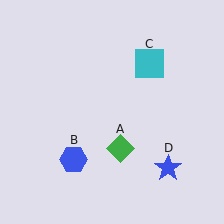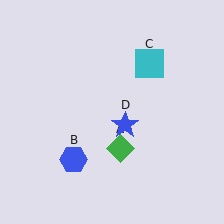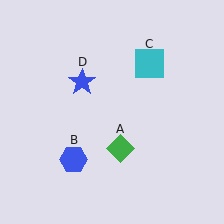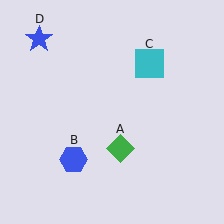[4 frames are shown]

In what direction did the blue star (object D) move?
The blue star (object D) moved up and to the left.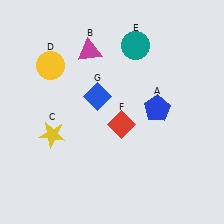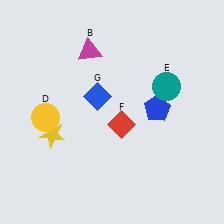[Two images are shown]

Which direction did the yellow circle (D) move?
The yellow circle (D) moved down.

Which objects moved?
The objects that moved are: the yellow circle (D), the teal circle (E).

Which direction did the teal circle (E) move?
The teal circle (E) moved down.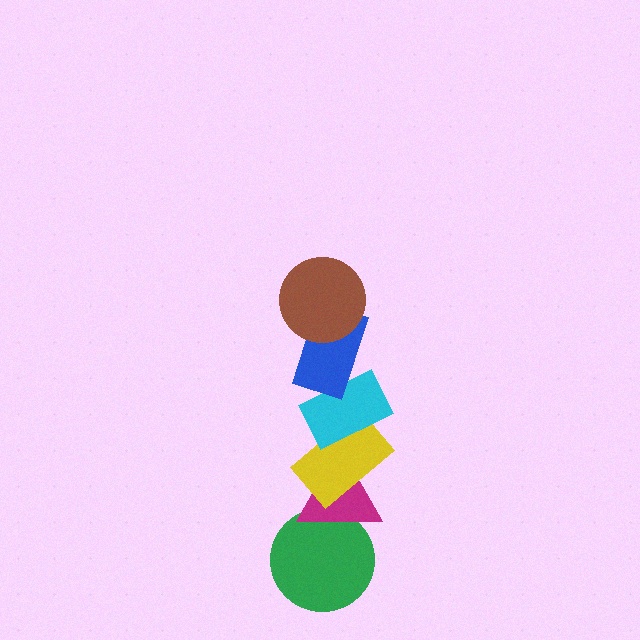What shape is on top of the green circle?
The magenta triangle is on top of the green circle.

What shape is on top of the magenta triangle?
The yellow rectangle is on top of the magenta triangle.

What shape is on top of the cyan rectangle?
The blue rectangle is on top of the cyan rectangle.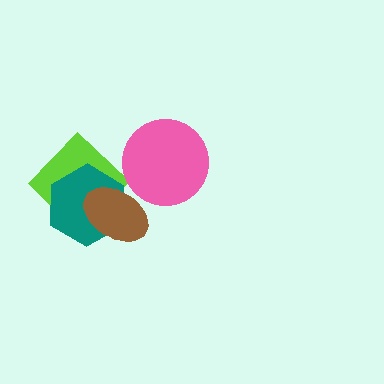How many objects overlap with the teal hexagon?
2 objects overlap with the teal hexagon.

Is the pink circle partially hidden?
No, no other shape covers it.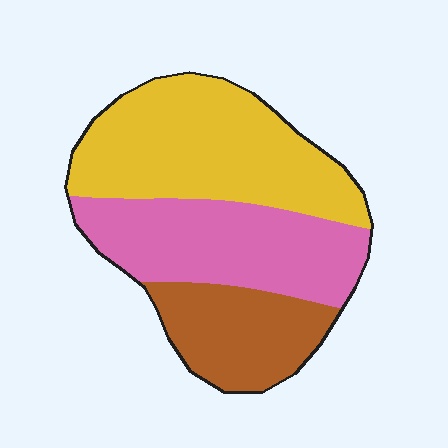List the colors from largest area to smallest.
From largest to smallest: yellow, pink, brown.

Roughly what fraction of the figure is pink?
Pink takes up between a quarter and a half of the figure.